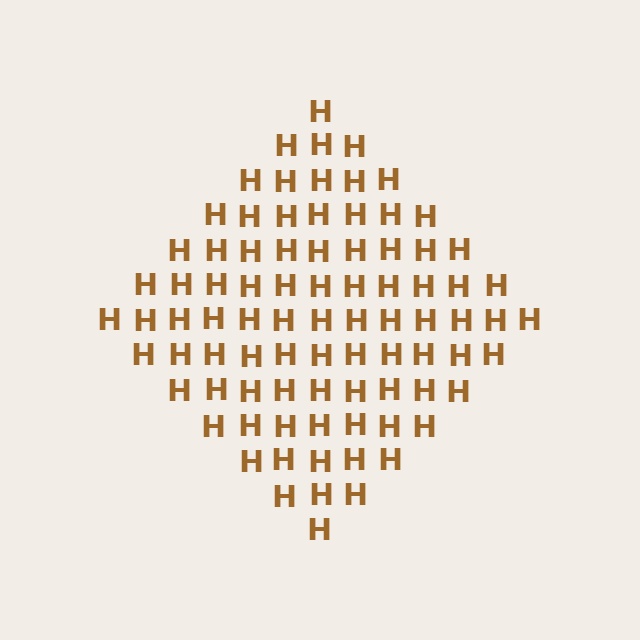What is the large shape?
The large shape is a diamond.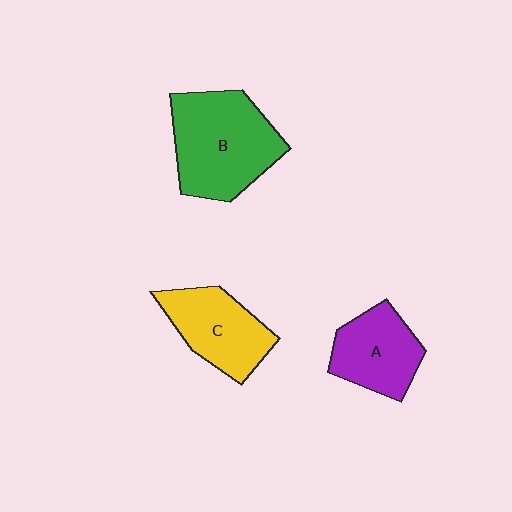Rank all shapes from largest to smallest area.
From largest to smallest: B (green), C (yellow), A (purple).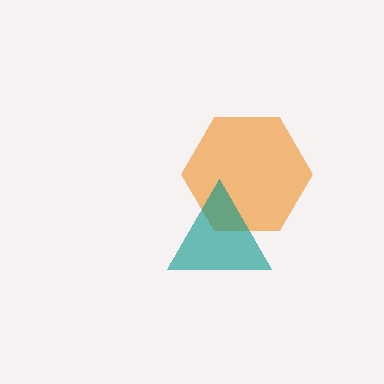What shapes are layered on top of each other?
The layered shapes are: an orange hexagon, a teal triangle.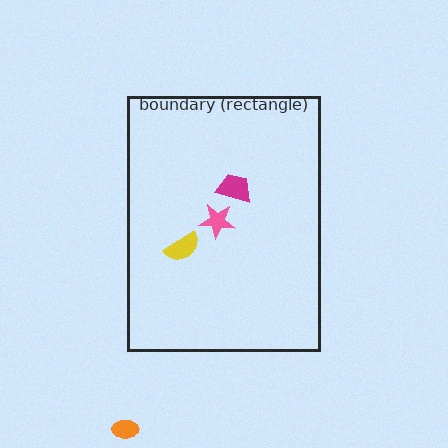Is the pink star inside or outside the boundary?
Inside.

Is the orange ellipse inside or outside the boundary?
Outside.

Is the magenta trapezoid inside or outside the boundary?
Inside.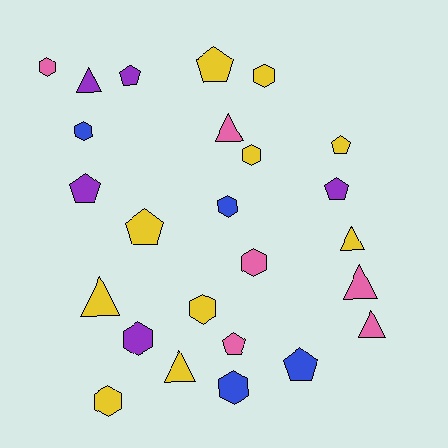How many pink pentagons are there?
There is 1 pink pentagon.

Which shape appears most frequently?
Hexagon, with 10 objects.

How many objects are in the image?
There are 25 objects.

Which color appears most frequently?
Yellow, with 10 objects.